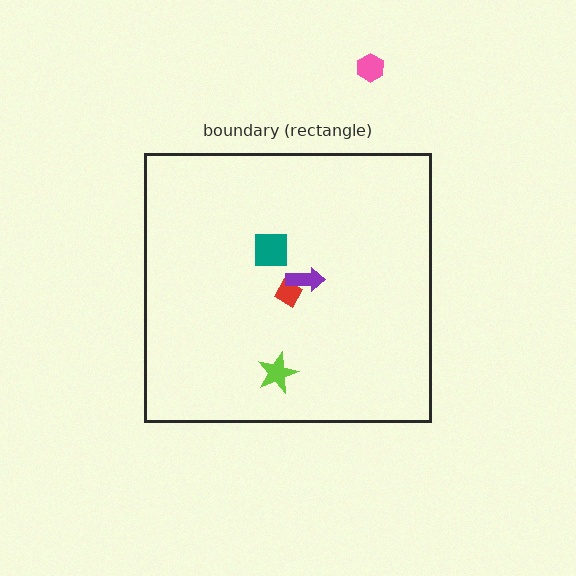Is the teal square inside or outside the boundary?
Inside.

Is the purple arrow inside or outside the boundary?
Inside.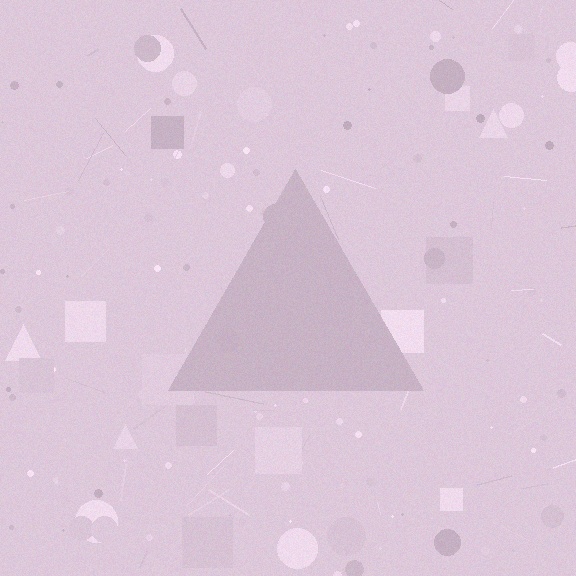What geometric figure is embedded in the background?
A triangle is embedded in the background.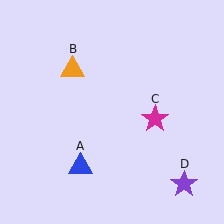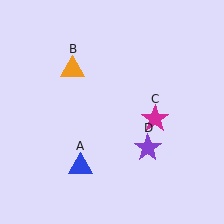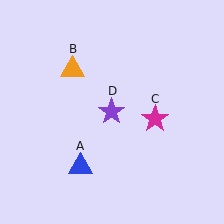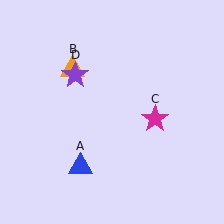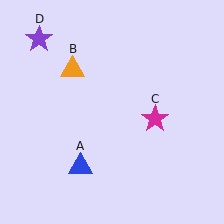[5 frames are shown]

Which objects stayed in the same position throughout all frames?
Blue triangle (object A) and orange triangle (object B) and magenta star (object C) remained stationary.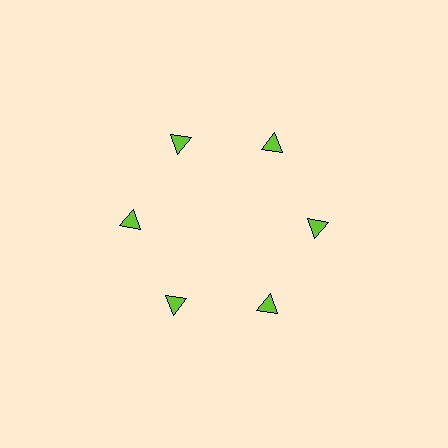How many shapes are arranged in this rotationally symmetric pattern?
There are 6 shapes, arranged in 6 groups of 1.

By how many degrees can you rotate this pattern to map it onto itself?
The pattern maps onto itself every 60 degrees of rotation.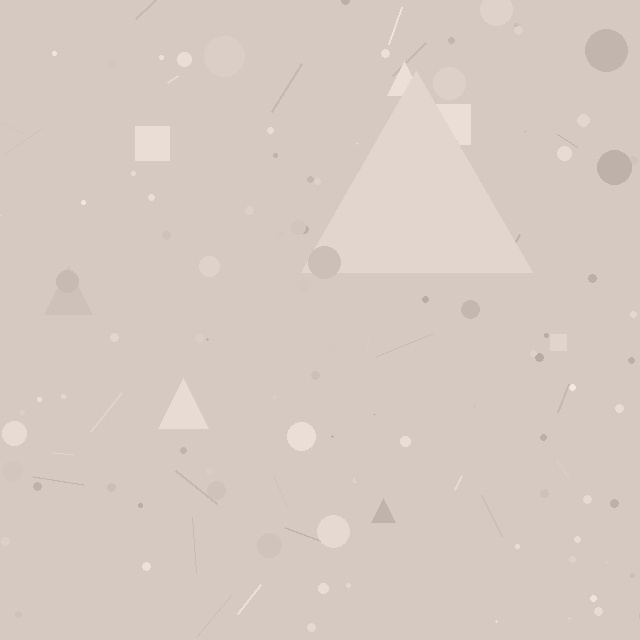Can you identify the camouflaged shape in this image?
The camouflaged shape is a triangle.